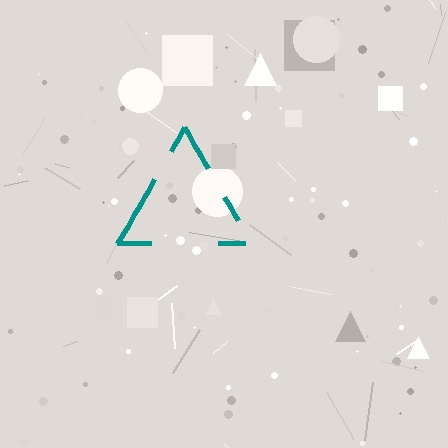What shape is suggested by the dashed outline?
The dashed outline suggests a triangle.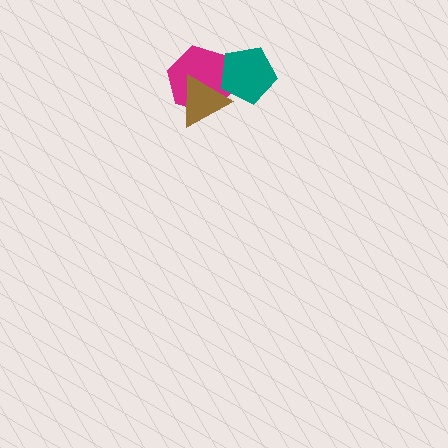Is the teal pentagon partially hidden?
No, no other shape covers it.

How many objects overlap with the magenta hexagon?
2 objects overlap with the magenta hexagon.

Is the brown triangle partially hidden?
Yes, it is partially covered by another shape.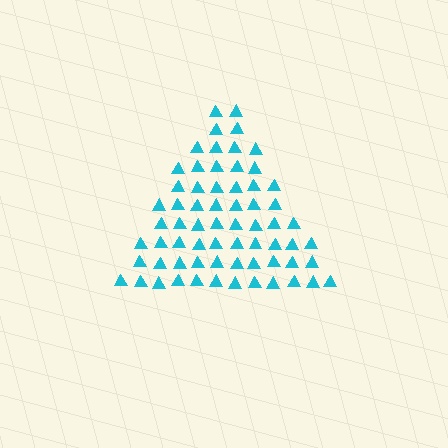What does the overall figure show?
The overall figure shows a triangle.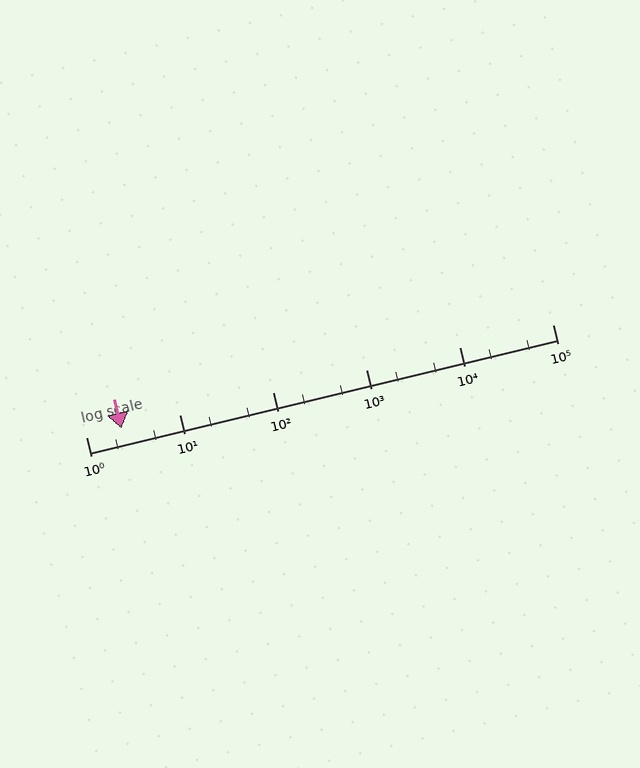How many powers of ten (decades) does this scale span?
The scale spans 5 decades, from 1 to 100000.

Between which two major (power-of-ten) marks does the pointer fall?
The pointer is between 1 and 10.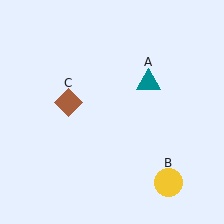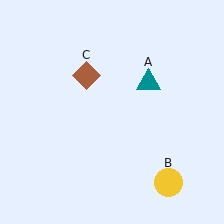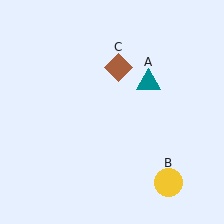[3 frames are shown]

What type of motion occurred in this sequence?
The brown diamond (object C) rotated clockwise around the center of the scene.